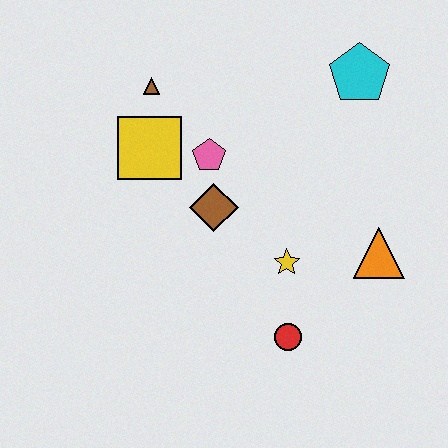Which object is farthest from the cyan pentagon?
The red circle is farthest from the cyan pentagon.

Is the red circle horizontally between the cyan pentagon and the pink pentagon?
Yes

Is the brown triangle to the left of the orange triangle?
Yes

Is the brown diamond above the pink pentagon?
No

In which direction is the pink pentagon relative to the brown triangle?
The pink pentagon is below the brown triangle.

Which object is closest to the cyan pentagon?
The pink pentagon is closest to the cyan pentagon.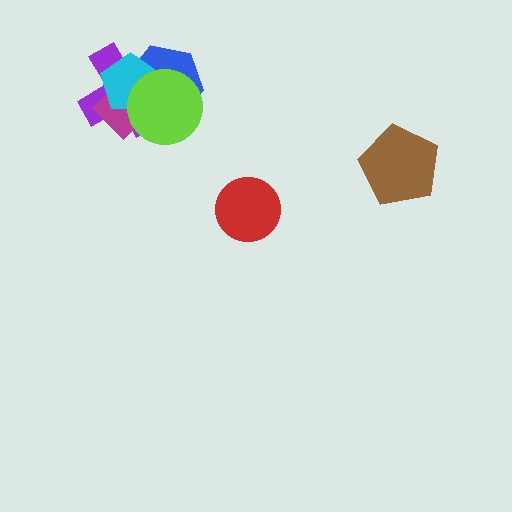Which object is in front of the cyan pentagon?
The lime circle is in front of the cyan pentagon.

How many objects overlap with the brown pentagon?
0 objects overlap with the brown pentagon.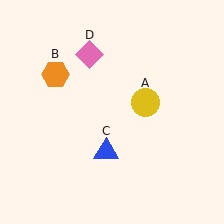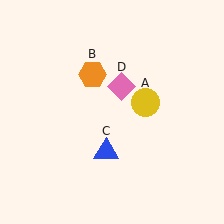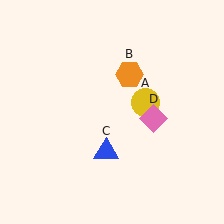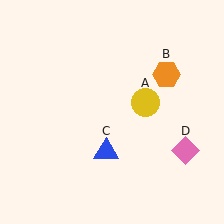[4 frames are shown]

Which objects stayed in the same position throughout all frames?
Yellow circle (object A) and blue triangle (object C) remained stationary.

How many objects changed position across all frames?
2 objects changed position: orange hexagon (object B), pink diamond (object D).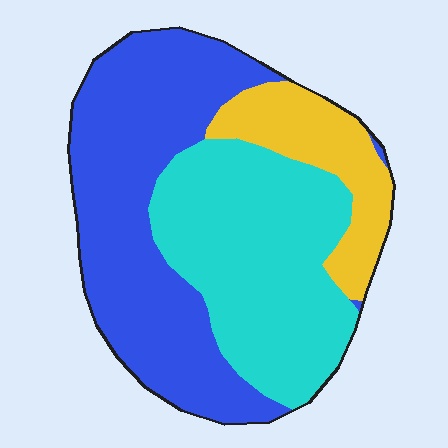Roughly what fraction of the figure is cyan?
Cyan covers roughly 40% of the figure.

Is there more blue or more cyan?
Blue.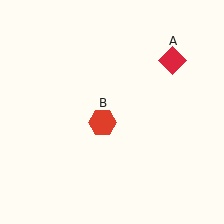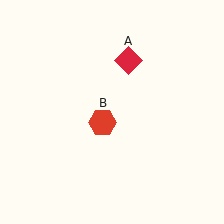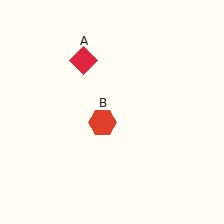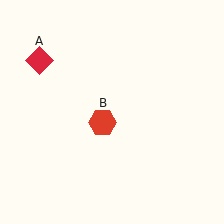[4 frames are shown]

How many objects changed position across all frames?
1 object changed position: red diamond (object A).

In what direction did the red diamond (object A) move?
The red diamond (object A) moved left.